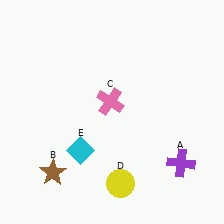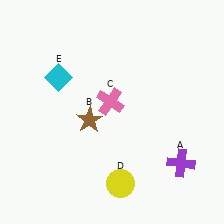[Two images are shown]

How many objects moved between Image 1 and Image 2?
2 objects moved between the two images.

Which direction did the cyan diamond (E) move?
The cyan diamond (E) moved up.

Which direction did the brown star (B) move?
The brown star (B) moved up.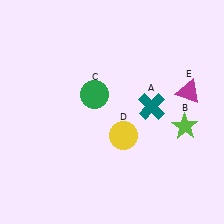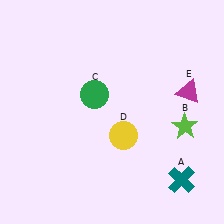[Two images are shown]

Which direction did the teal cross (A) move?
The teal cross (A) moved down.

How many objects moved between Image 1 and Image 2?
1 object moved between the two images.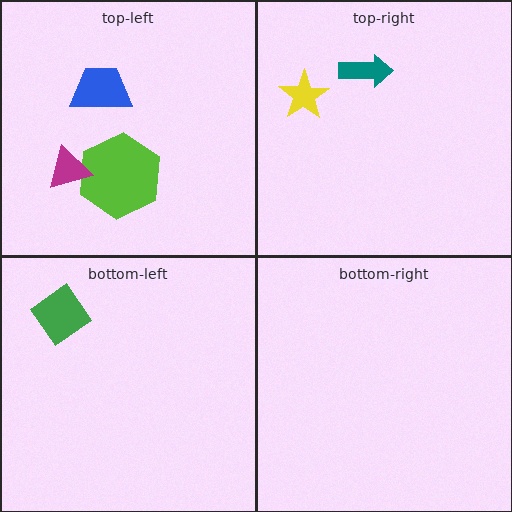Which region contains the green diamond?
The bottom-left region.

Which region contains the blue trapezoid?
The top-left region.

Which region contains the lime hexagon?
The top-left region.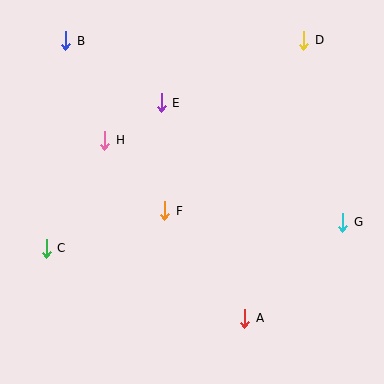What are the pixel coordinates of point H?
Point H is at (105, 140).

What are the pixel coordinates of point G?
Point G is at (343, 222).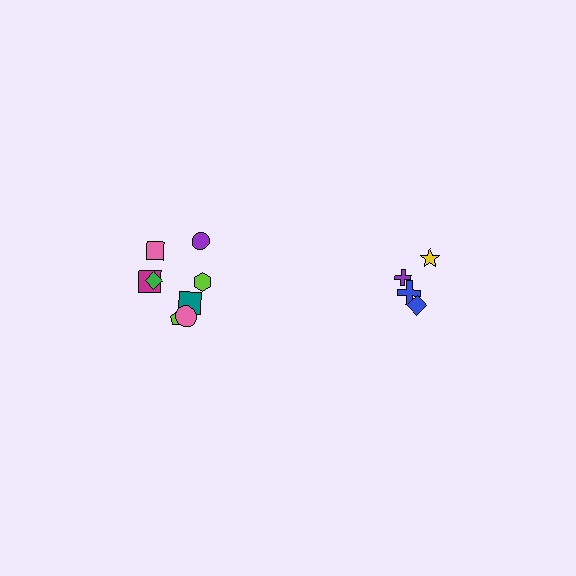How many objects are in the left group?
There are 8 objects.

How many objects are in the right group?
There are 4 objects.